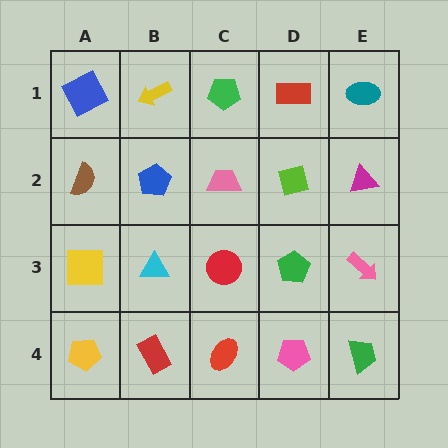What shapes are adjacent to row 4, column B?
A cyan triangle (row 3, column B), a yellow pentagon (row 4, column A), a red ellipse (row 4, column C).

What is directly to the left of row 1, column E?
A red rectangle.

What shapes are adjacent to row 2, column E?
A teal ellipse (row 1, column E), a pink arrow (row 3, column E), a lime square (row 2, column D).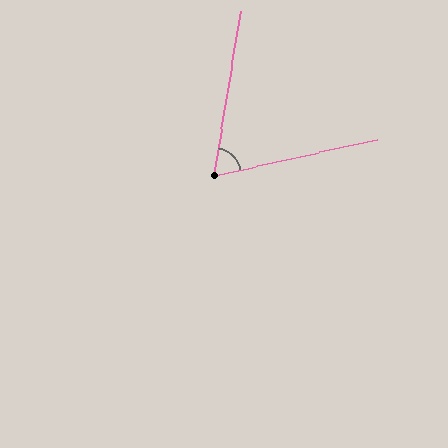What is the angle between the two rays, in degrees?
Approximately 68 degrees.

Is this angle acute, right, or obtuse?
It is acute.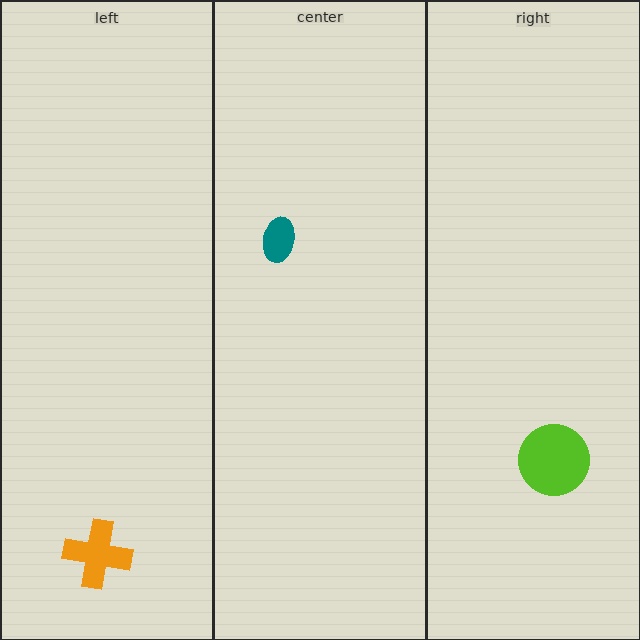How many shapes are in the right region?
1.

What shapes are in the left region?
The orange cross.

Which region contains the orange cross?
The left region.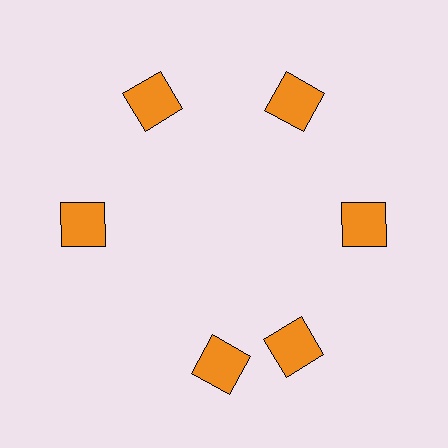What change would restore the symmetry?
The symmetry would be restored by rotating it back into even spacing with its neighbors so that all 6 squares sit at equal angles and equal distance from the center.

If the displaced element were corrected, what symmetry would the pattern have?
It would have 6-fold rotational symmetry — the pattern would map onto itself every 60 degrees.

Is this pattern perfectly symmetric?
No. The 6 orange squares are arranged in a ring, but one element near the 7 o'clock position is rotated out of alignment along the ring, breaking the 6-fold rotational symmetry.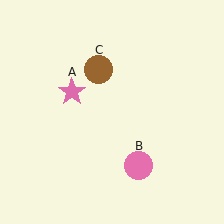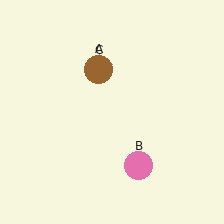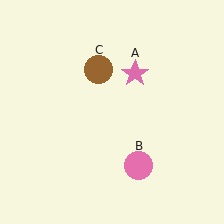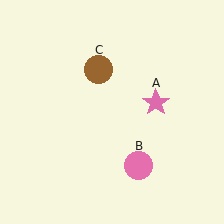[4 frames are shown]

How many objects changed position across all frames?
1 object changed position: pink star (object A).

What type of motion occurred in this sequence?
The pink star (object A) rotated clockwise around the center of the scene.